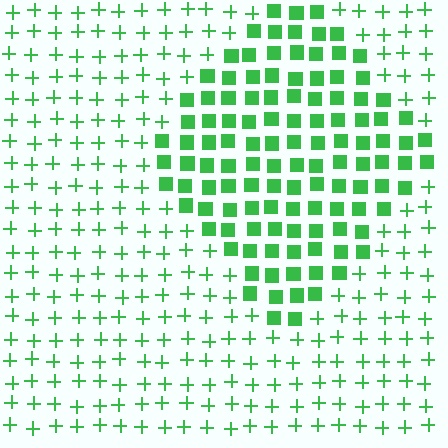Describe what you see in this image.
The image is filled with small green elements arranged in a uniform grid. A diamond-shaped region contains squares, while the surrounding area contains plus signs. The boundary is defined purely by the change in element shape.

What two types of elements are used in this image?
The image uses squares inside the diamond region and plus signs outside it.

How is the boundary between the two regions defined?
The boundary is defined by a change in element shape: squares inside vs. plus signs outside. All elements share the same color and spacing.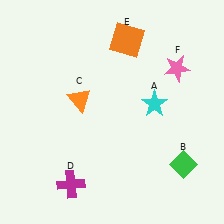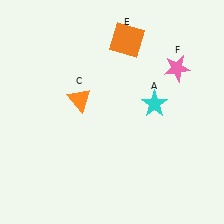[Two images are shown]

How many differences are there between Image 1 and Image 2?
There are 2 differences between the two images.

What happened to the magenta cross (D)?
The magenta cross (D) was removed in Image 2. It was in the bottom-left area of Image 1.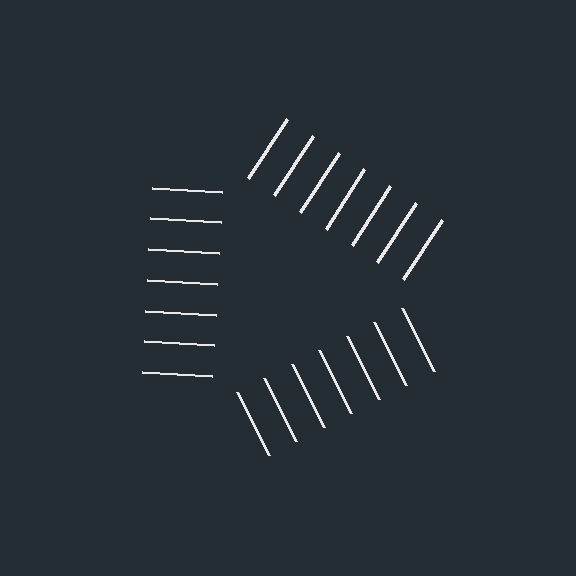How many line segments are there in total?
21 — 7 along each of the 3 edges.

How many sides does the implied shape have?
3 sides — the line-ends trace a triangle.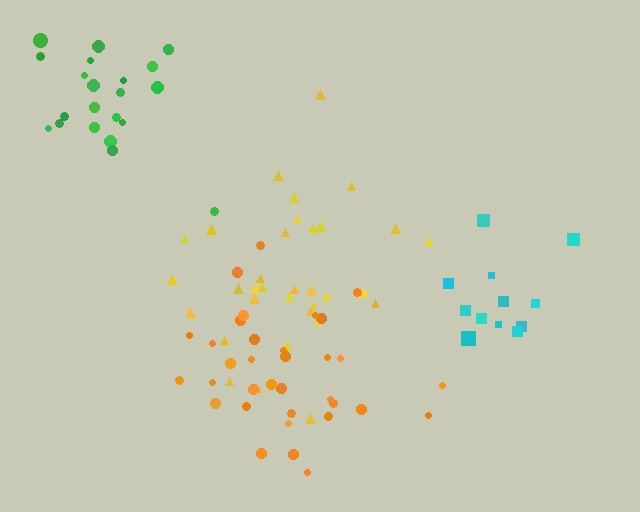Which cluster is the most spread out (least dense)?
Yellow.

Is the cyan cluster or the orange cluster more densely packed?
Cyan.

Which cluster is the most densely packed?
Green.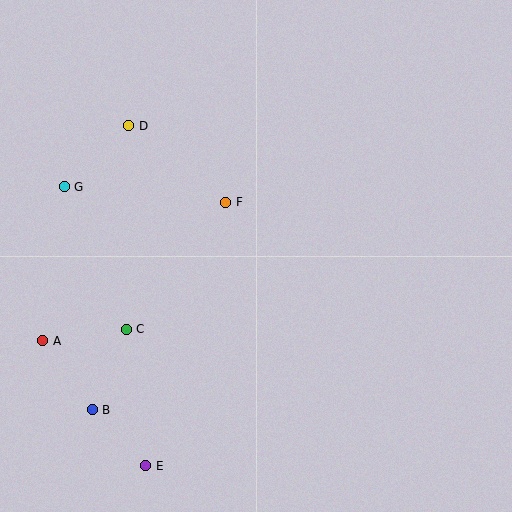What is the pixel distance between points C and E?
The distance between C and E is 138 pixels.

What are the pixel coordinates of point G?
Point G is at (64, 187).